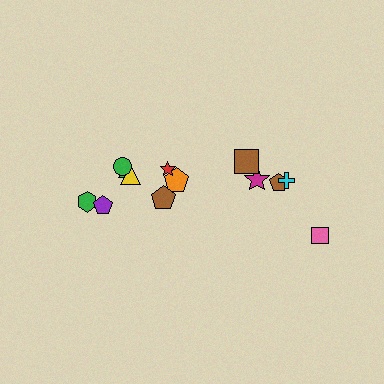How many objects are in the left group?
There are 8 objects.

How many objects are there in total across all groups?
There are 13 objects.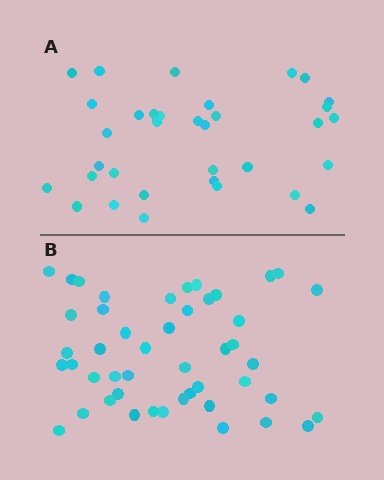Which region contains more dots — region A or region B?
Region B (the bottom region) has more dots.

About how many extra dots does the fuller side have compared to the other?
Region B has approximately 15 more dots than region A.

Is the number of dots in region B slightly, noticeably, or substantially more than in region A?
Region B has noticeably more, but not dramatically so. The ratio is roughly 1.4 to 1.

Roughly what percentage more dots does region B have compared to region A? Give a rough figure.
About 40% more.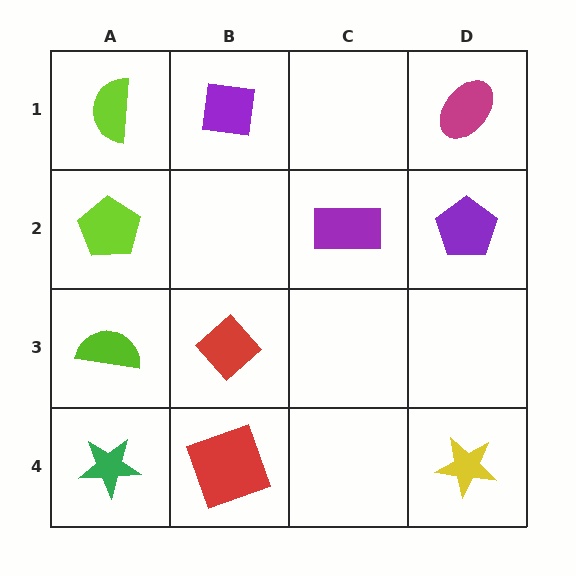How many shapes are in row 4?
3 shapes.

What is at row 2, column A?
A lime pentagon.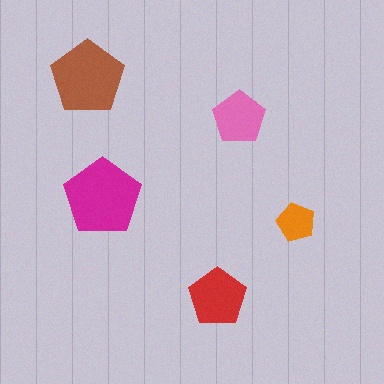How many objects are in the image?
There are 5 objects in the image.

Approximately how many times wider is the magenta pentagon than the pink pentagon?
About 1.5 times wider.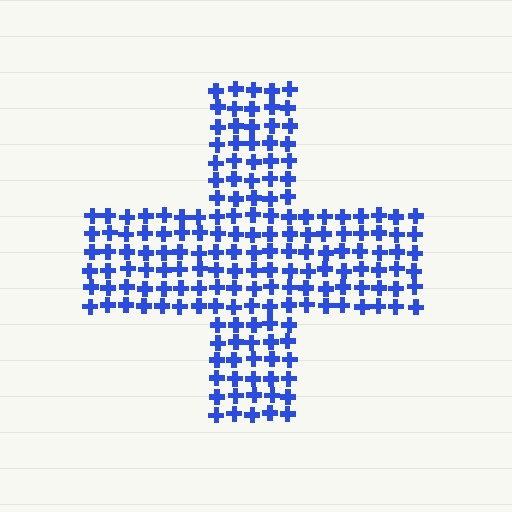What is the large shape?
The large shape is a cross.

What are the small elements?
The small elements are crosses.